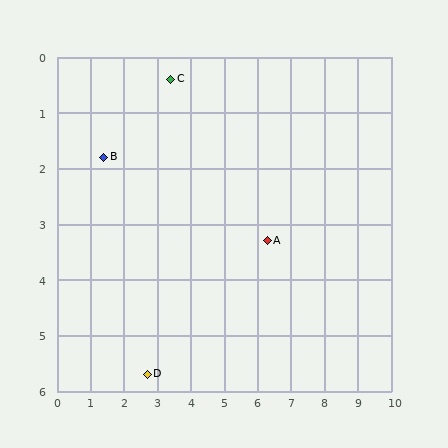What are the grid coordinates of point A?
Point A is at approximately (6.3, 3.3).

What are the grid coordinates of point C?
Point C is at approximately (3.4, 0.4).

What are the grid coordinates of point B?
Point B is at approximately (1.4, 1.8).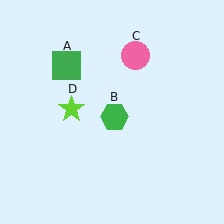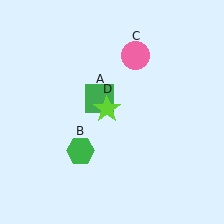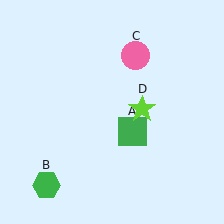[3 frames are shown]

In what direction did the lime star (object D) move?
The lime star (object D) moved right.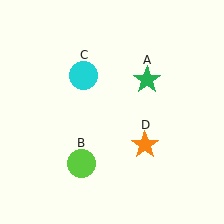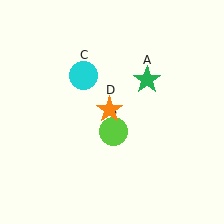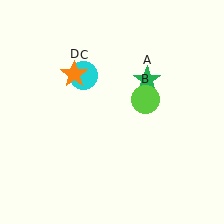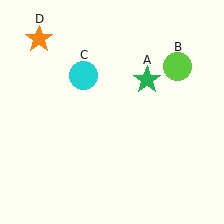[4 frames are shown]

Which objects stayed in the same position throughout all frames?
Green star (object A) and cyan circle (object C) remained stationary.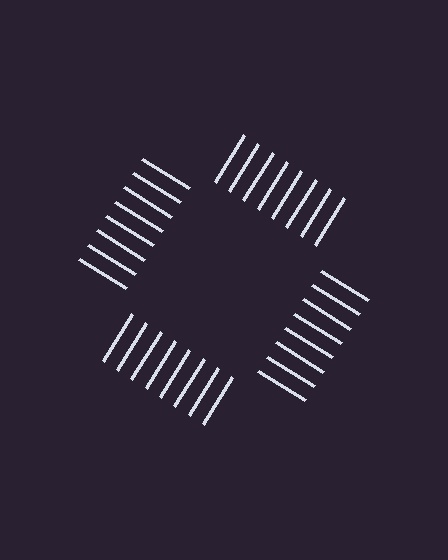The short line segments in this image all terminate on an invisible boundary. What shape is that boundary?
An illusory square — the line segments terminate on its edges but no continuous stroke is drawn.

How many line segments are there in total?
32 — 8 along each of the 4 edges.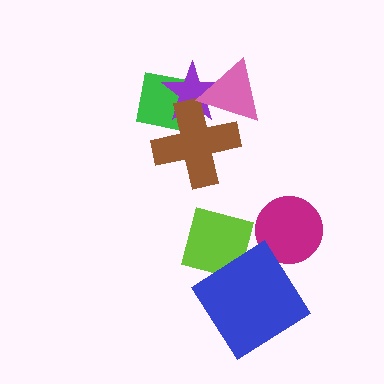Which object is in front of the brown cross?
The pink triangle is in front of the brown cross.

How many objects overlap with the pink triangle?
2 objects overlap with the pink triangle.